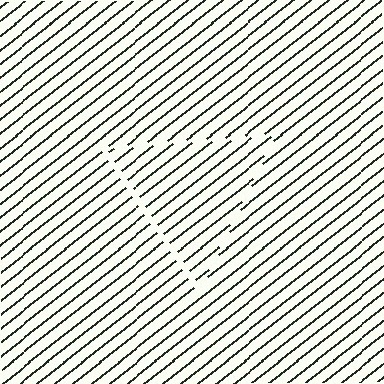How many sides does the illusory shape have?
3 sides — the line-ends trace a triangle.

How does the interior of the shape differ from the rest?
The interior of the shape contains the same grating, shifted by half a period — the contour is defined by the phase discontinuity where line-ends from the inner and outer gratings abut.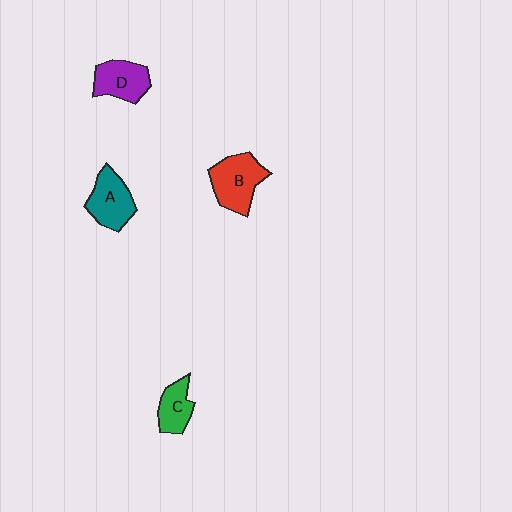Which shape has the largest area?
Shape B (red).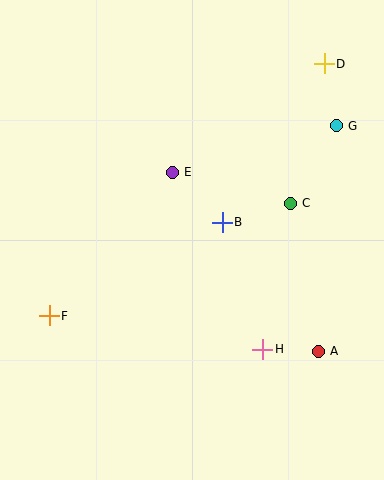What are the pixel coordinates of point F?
Point F is at (49, 316).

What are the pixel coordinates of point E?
Point E is at (172, 172).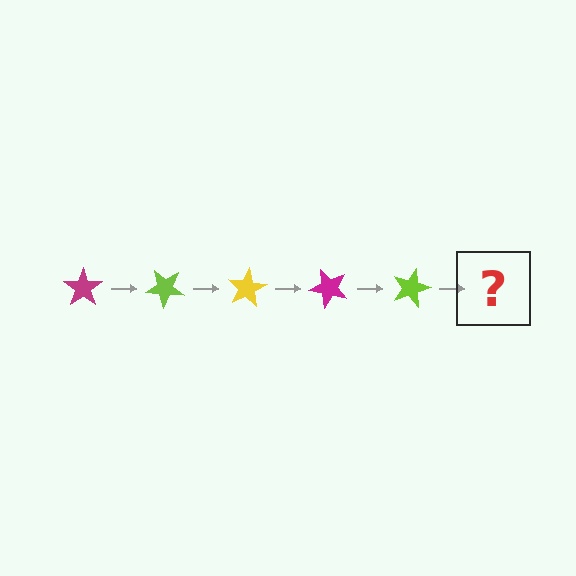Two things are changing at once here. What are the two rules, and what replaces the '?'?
The two rules are that it rotates 40 degrees each step and the color cycles through magenta, lime, and yellow. The '?' should be a yellow star, rotated 200 degrees from the start.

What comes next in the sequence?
The next element should be a yellow star, rotated 200 degrees from the start.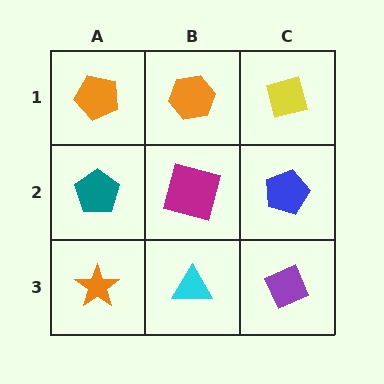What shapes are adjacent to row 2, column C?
A yellow square (row 1, column C), a purple diamond (row 3, column C), a magenta square (row 2, column B).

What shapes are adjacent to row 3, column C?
A blue pentagon (row 2, column C), a cyan triangle (row 3, column B).